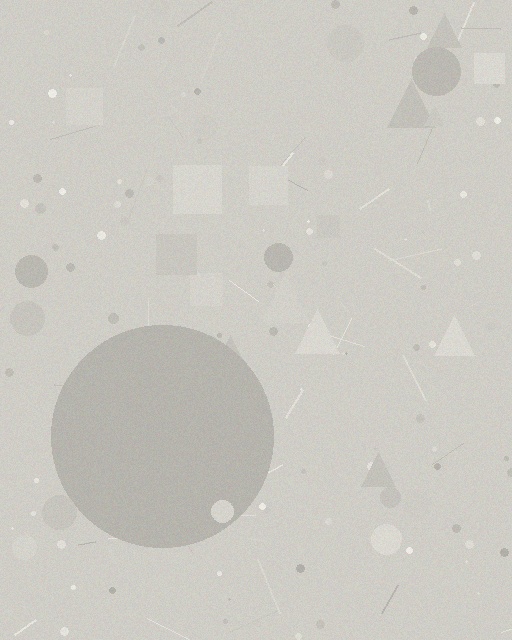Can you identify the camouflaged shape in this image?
The camouflaged shape is a circle.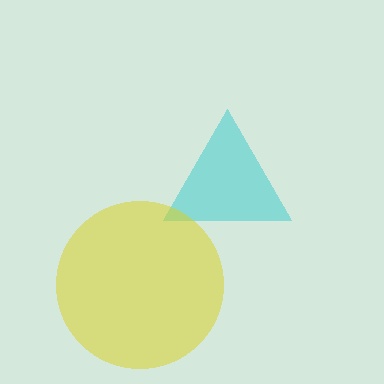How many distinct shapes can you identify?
There are 2 distinct shapes: a cyan triangle, a yellow circle.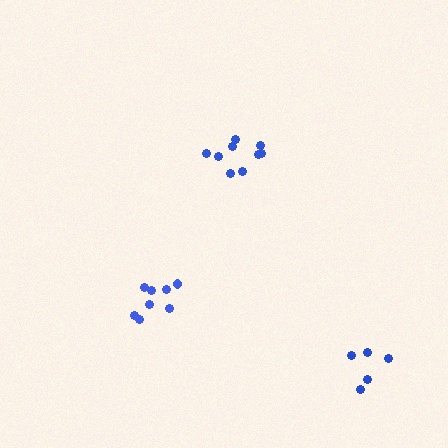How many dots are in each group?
Group 1: 9 dots, Group 2: 8 dots, Group 3: 5 dots (22 total).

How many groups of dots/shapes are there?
There are 3 groups.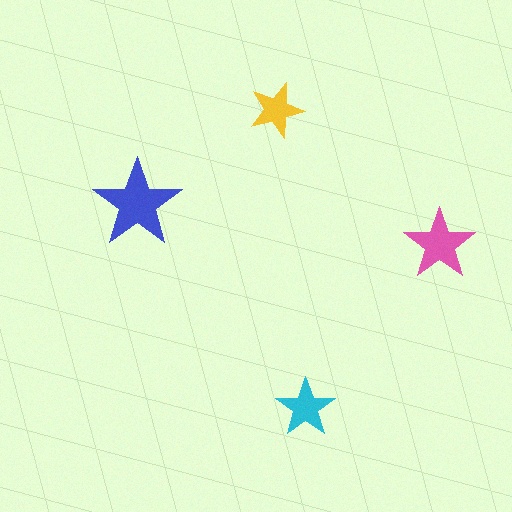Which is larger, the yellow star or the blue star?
The blue one.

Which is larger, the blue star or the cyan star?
The blue one.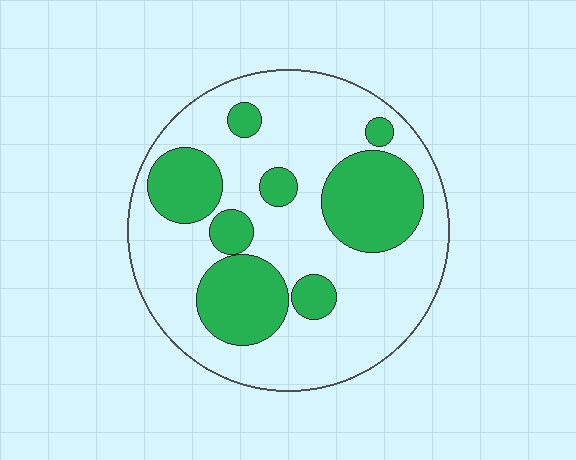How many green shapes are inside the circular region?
8.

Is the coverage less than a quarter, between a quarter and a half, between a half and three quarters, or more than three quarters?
Between a quarter and a half.